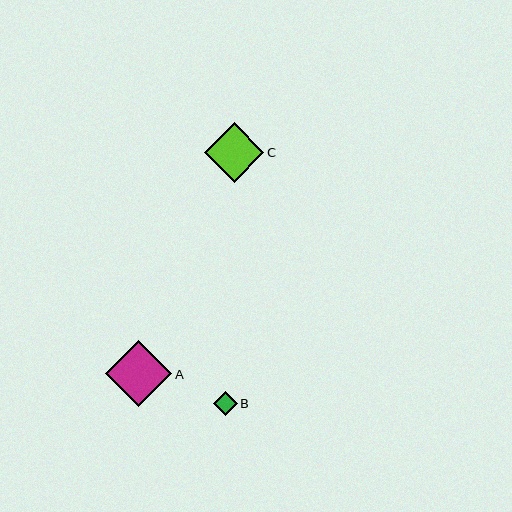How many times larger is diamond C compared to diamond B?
Diamond C is approximately 2.5 times the size of diamond B.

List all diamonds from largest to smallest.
From largest to smallest: A, C, B.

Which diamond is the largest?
Diamond A is the largest with a size of approximately 66 pixels.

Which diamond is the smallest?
Diamond B is the smallest with a size of approximately 24 pixels.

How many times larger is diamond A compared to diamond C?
Diamond A is approximately 1.1 times the size of diamond C.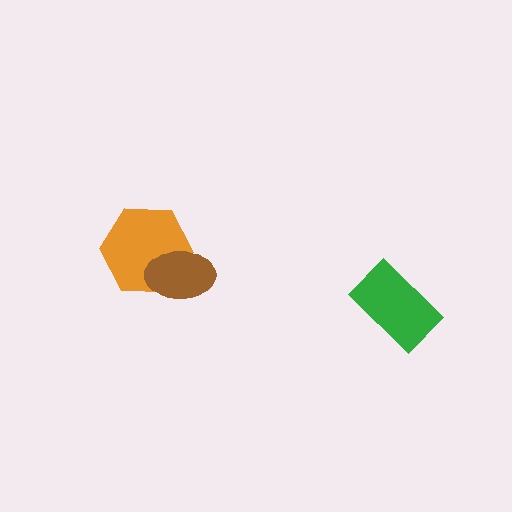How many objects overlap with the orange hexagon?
1 object overlaps with the orange hexagon.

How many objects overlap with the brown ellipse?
1 object overlaps with the brown ellipse.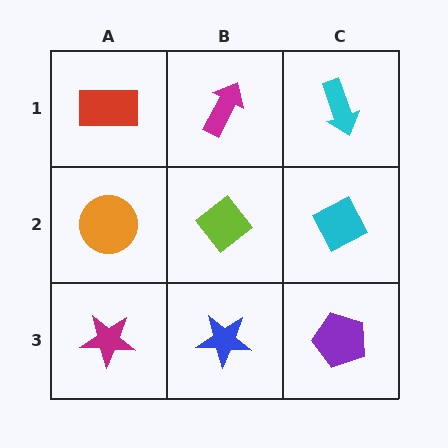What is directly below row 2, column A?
A magenta star.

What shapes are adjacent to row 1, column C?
A cyan diamond (row 2, column C), a magenta arrow (row 1, column B).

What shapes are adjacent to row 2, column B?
A magenta arrow (row 1, column B), a blue star (row 3, column B), an orange circle (row 2, column A), a cyan diamond (row 2, column C).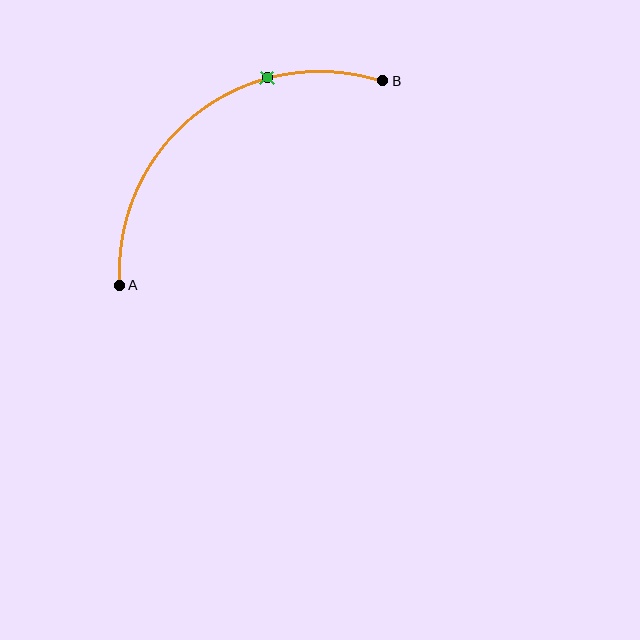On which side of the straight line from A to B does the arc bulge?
The arc bulges above and to the left of the straight line connecting A and B.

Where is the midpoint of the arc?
The arc midpoint is the point on the curve farthest from the straight line joining A and B. It sits above and to the left of that line.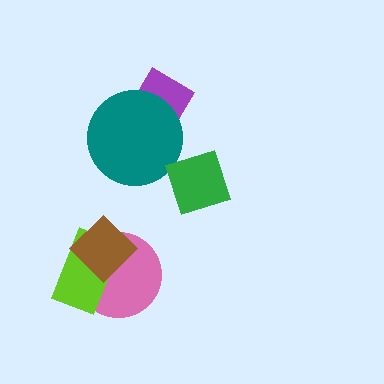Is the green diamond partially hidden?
No, no other shape covers it.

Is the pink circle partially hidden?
Yes, it is partially covered by another shape.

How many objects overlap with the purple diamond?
1 object overlaps with the purple diamond.